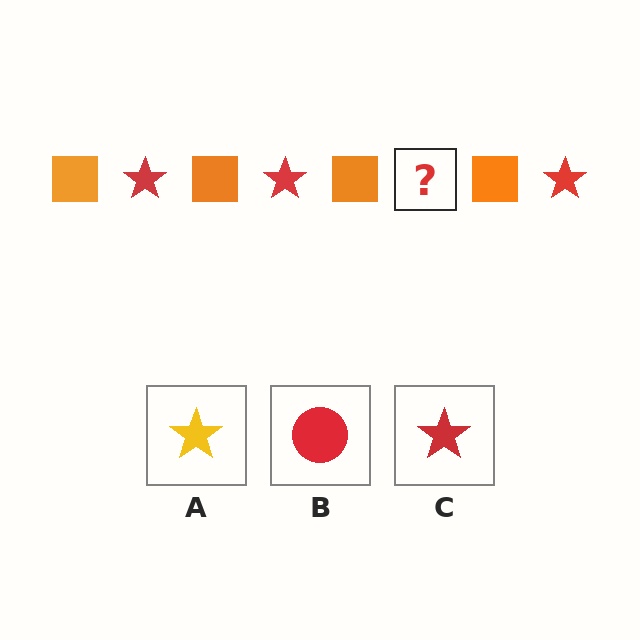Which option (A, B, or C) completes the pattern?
C.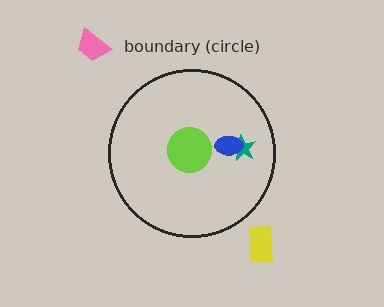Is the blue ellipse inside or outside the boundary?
Inside.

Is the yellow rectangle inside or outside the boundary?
Outside.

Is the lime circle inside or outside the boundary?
Inside.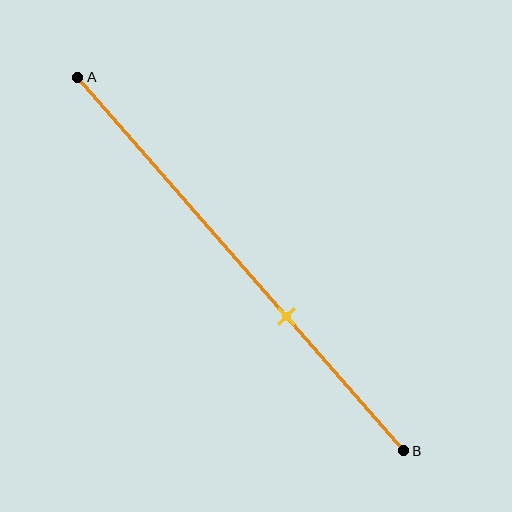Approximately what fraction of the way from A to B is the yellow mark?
The yellow mark is approximately 65% of the way from A to B.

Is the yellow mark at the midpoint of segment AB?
No, the mark is at about 65% from A, not at the 50% midpoint.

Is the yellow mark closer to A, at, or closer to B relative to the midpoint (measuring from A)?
The yellow mark is closer to point B than the midpoint of segment AB.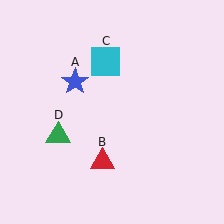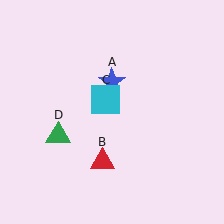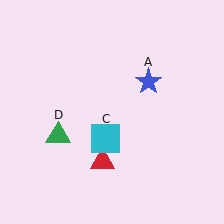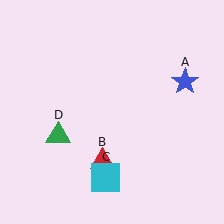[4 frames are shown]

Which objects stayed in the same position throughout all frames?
Red triangle (object B) and green triangle (object D) remained stationary.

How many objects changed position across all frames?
2 objects changed position: blue star (object A), cyan square (object C).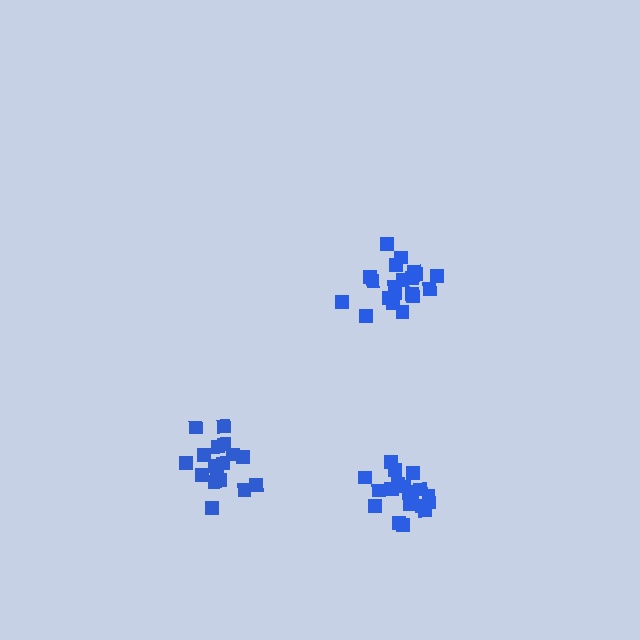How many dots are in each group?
Group 1: 20 dots, Group 2: 20 dots, Group 3: 17 dots (57 total).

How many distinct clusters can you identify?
There are 3 distinct clusters.